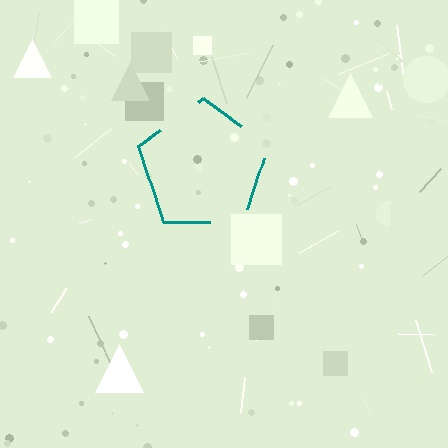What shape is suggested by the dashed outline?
The dashed outline suggests a pentagon.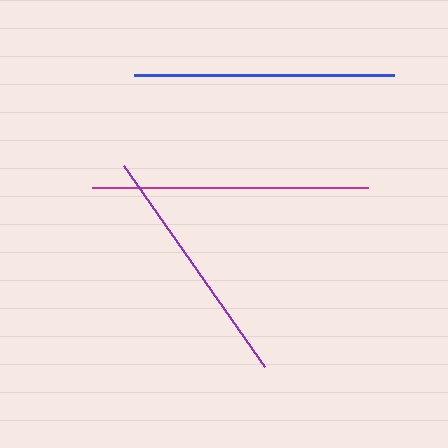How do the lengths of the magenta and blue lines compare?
The magenta and blue lines are approximately the same length.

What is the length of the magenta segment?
The magenta segment is approximately 276 pixels long.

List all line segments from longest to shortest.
From longest to shortest: magenta, blue, purple.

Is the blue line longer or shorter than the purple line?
The blue line is longer than the purple line.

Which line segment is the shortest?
The purple line is the shortest at approximately 246 pixels.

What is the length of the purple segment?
The purple segment is approximately 246 pixels long.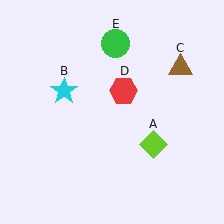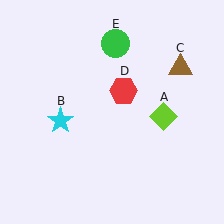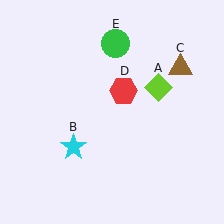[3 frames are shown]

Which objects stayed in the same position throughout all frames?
Brown triangle (object C) and red hexagon (object D) and green circle (object E) remained stationary.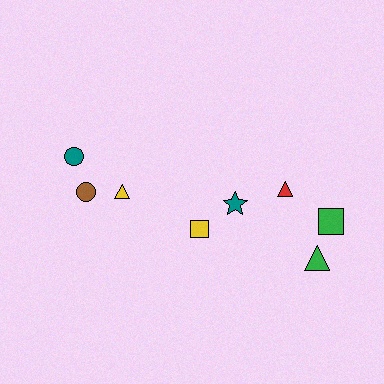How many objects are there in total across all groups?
There are 8 objects.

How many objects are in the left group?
There are 3 objects.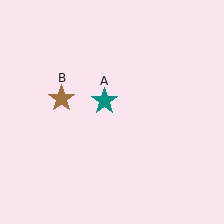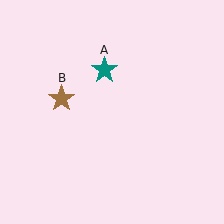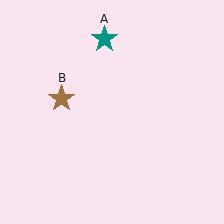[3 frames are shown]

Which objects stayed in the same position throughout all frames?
Brown star (object B) remained stationary.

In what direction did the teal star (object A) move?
The teal star (object A) moved up.